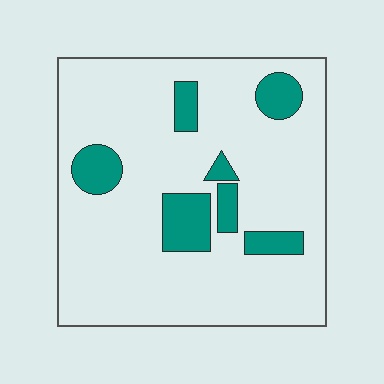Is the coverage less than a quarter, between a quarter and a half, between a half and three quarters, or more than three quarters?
Less than a quarter.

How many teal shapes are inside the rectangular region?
7.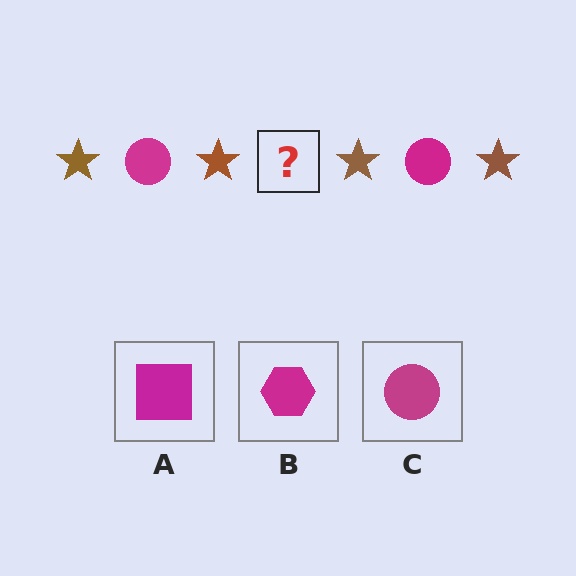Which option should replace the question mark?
Option C.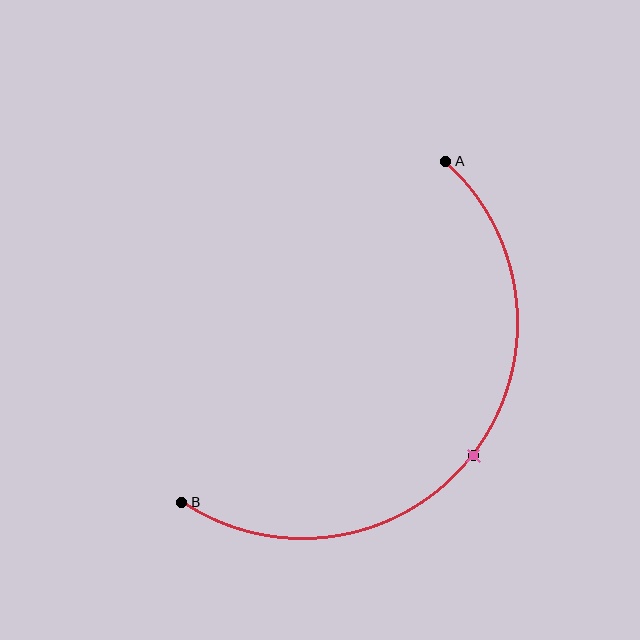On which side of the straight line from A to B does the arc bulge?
The arc bulges below and to the right of the straight line connecting A and B.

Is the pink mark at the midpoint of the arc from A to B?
Yes. The pink mark lies on the arc at equal arc-length from both A and B — it is the arc midpoint.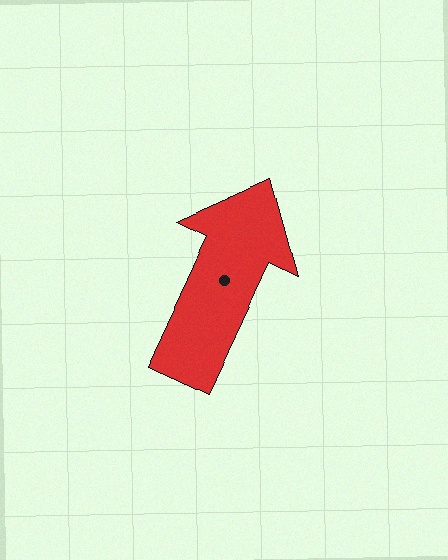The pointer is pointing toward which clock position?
Roughly 1 o'clock.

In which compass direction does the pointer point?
Northeast.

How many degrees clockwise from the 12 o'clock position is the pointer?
Approximately 25 degrees.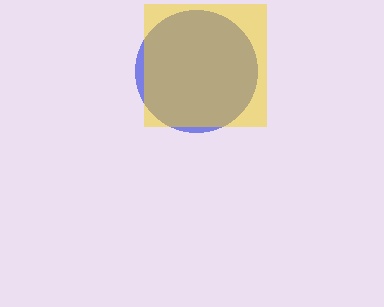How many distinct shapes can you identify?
There are 2 distinct shapes: a blue circle, a yellow square.